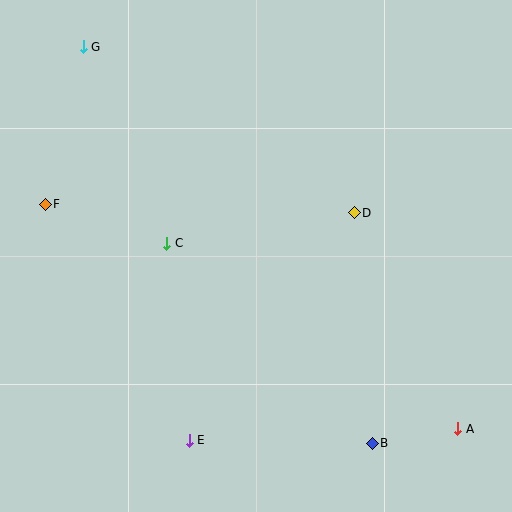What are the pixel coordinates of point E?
Point E is at (189, 440).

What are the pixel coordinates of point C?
Point C is at (167, 243).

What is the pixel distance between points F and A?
The distance between F and A is 470 pixels.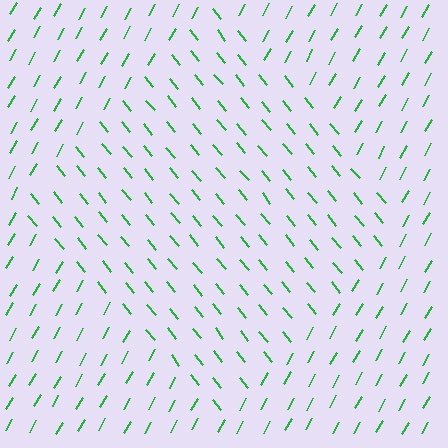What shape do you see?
I see a diamond.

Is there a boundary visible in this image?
Yes, there is a texture boundary formed by a change in line orientation.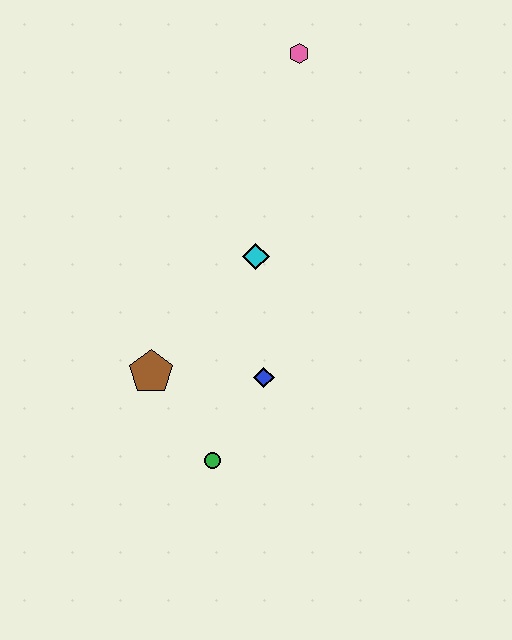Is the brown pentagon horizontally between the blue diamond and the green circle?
No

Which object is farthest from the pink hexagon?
The green circle is farthest from the pink hexagon.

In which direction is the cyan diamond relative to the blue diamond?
The cyan diamond is above the blue diamond.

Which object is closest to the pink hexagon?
The cyan diamond is closest to the pink hexagon.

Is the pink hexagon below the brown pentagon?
No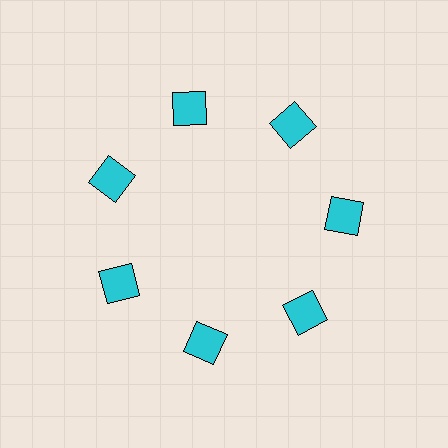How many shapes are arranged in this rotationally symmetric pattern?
There are 7 shapes, arranged in 7 groups of 1.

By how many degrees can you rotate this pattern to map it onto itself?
The pattern maps onto itself every 51 degrees of rotation.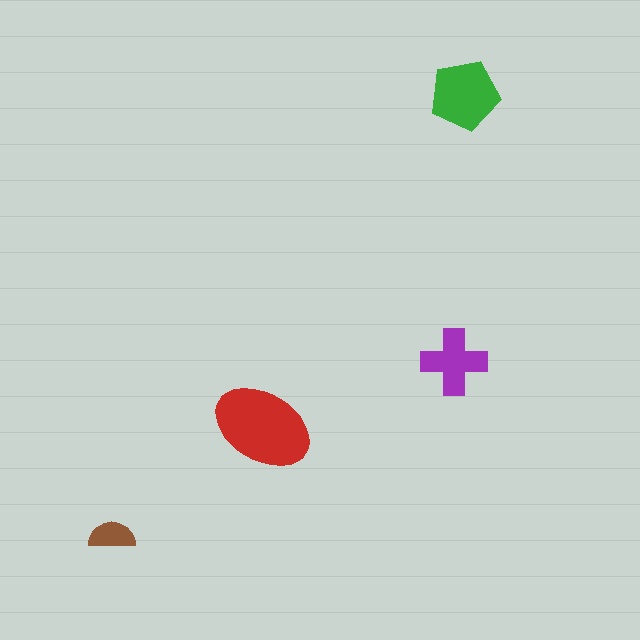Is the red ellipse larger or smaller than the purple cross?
Larger.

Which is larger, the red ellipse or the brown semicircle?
The red ellipse.